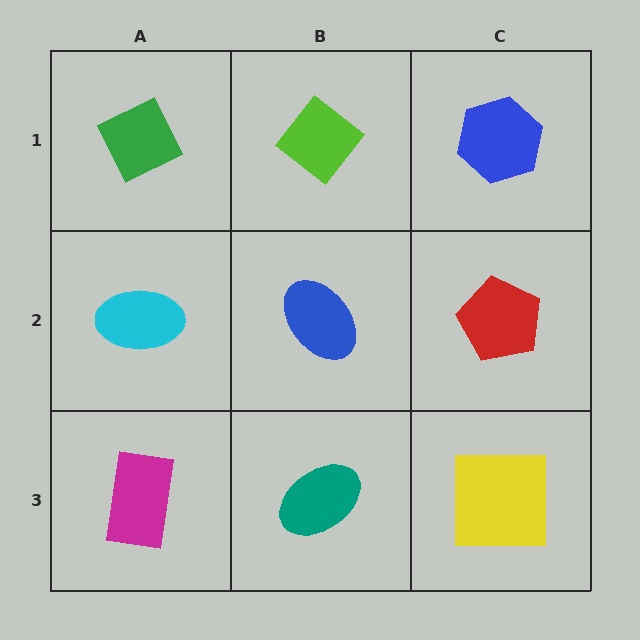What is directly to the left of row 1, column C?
A lime diamond.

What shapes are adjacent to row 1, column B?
A blue ellipse (row 2, column B), a green diamond (row 1, column A), a blue hexagon (row 1, column C).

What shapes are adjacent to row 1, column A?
A cyan ellipse (row 2, column A), a lime diamond (row 1, column B).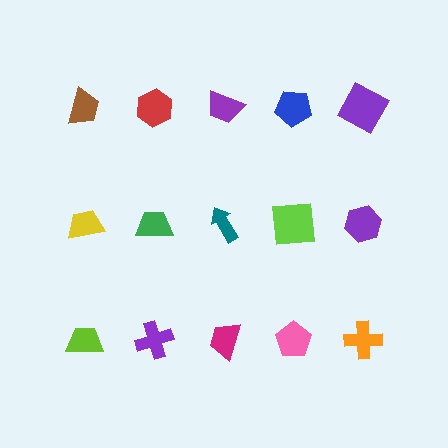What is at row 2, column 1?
A yellow trapezoid.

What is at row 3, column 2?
A purple cross.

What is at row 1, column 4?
A blue pentagon.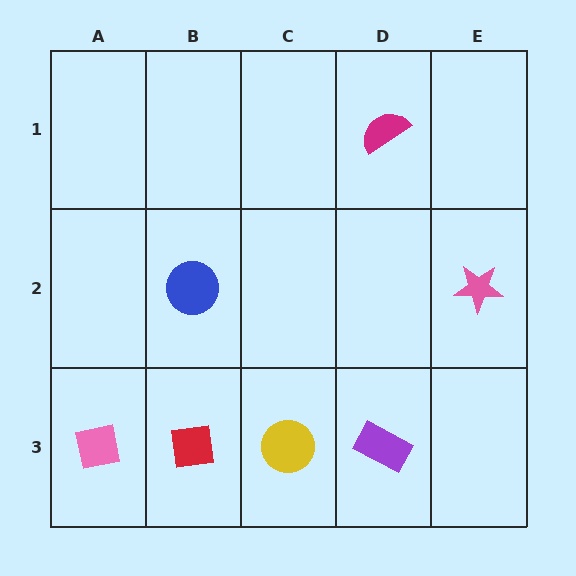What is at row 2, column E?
A pink star.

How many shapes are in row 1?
1 shape.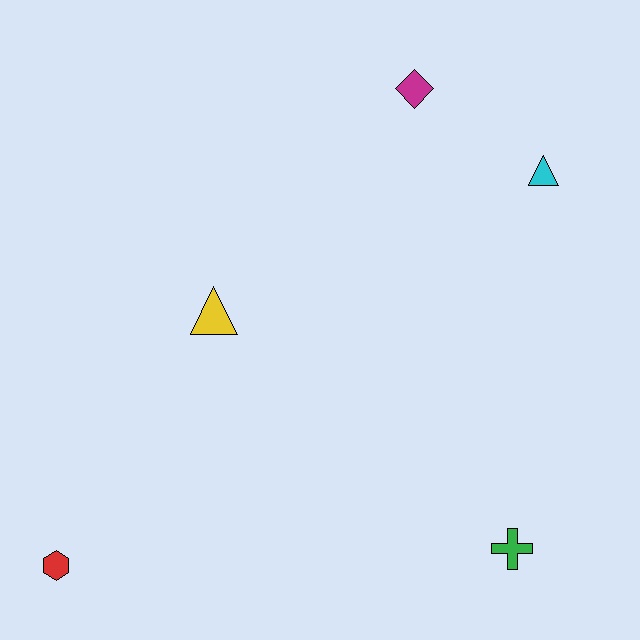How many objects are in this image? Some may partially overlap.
There are 5 objects.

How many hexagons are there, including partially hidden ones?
There is 1 hexagon.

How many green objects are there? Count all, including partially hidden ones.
There is 1 green object.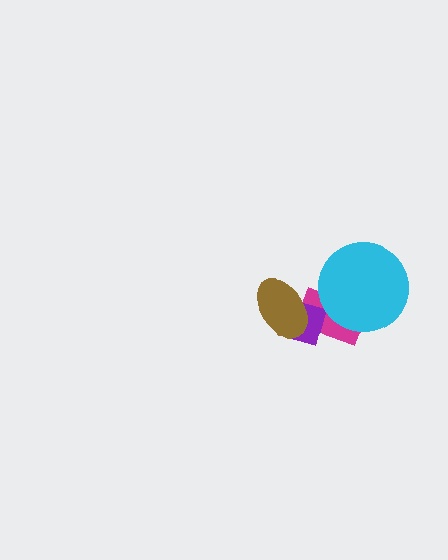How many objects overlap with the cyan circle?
1 object overlaps with the cyan circle.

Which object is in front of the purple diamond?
The brown ellipse is in front of the purple diamond.